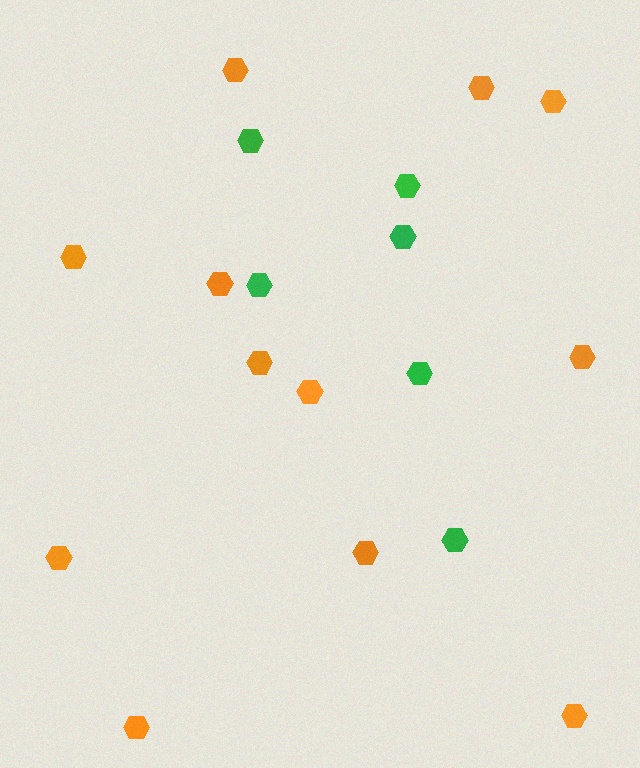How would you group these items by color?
There are 2 groups: one group of green hexagons (6) and one group of orange hexagons (12).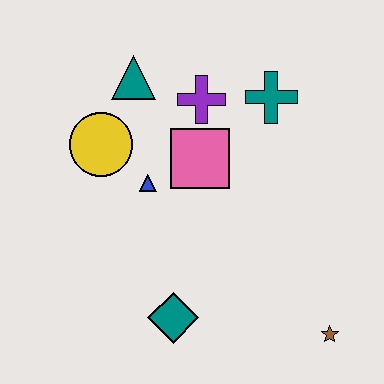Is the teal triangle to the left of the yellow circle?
No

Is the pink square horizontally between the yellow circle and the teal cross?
Yes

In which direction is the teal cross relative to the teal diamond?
The teal cross is above the teal diamond.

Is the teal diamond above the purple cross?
No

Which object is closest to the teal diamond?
The blue triangle is closest to the teal diamond.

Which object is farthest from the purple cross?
The brown star is farthest from the purple cross.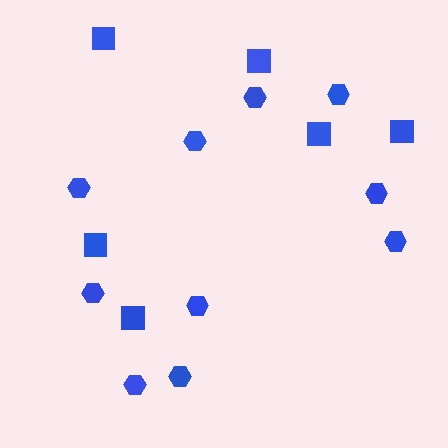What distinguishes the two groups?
There are 2 groups: one group of hexagons (10) and one group of squares (6).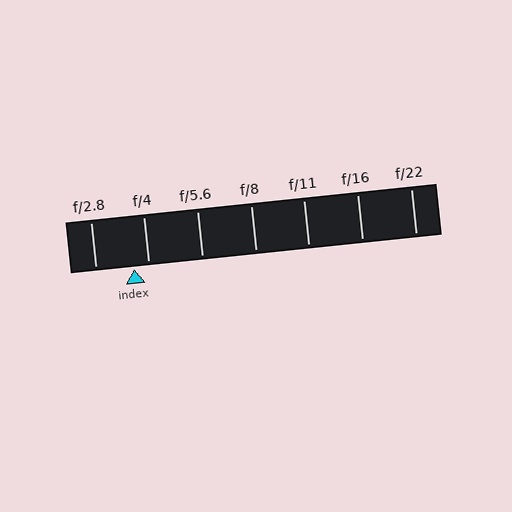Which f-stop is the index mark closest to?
The index mark is closest to f/4.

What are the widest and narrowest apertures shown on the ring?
The widest aperture shown is f/2.8 and the narrowest is f/22.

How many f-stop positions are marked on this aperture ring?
There are 7 f-stop positions marked.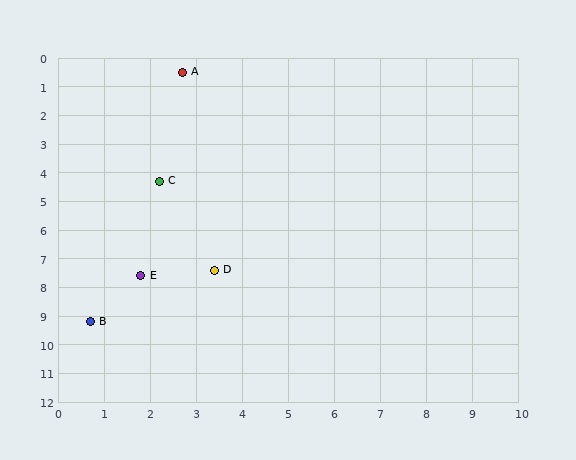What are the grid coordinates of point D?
Point D is at approximately (3.4, 7.4).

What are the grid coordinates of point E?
Point E is at approximately (1.8, 7.6).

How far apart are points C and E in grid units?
Points C and E are about 3.3 grid units apart.